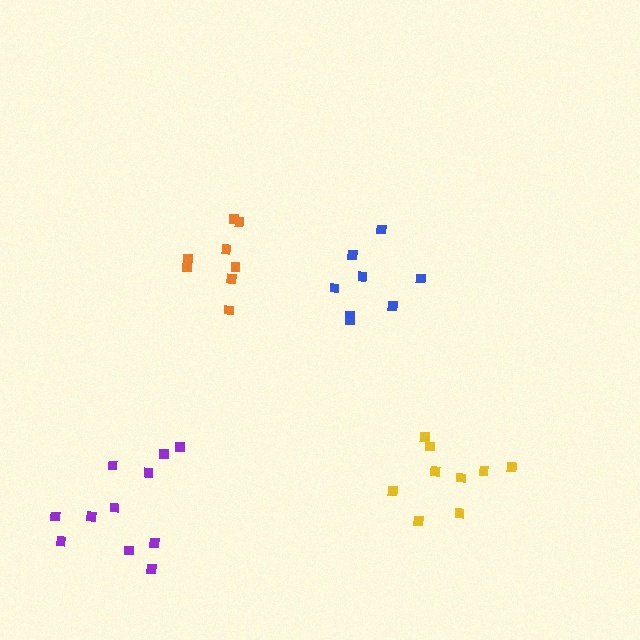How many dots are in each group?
Group 1: 8 dots, Group 2: 8 dots, Group 3: 11 dots, Group 4: 9 dots (36 total).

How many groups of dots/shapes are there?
There are 4 groups.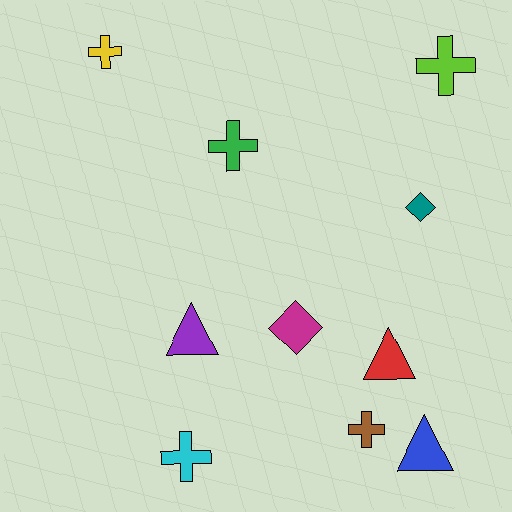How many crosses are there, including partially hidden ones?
There are 5 crosses.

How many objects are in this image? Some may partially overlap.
There are 10 objects.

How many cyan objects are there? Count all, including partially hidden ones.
There is 1 cyan object.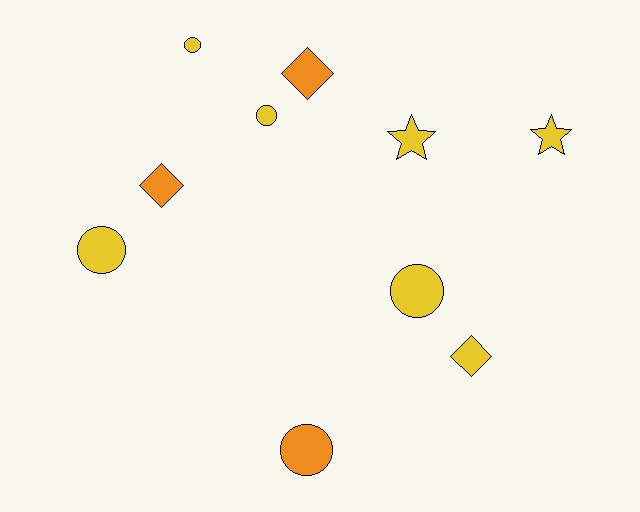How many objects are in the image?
There are 10 objects.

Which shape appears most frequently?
Circle, with 5 objects.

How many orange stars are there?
There are no orange stars.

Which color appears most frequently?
Yellow, with 7 objects.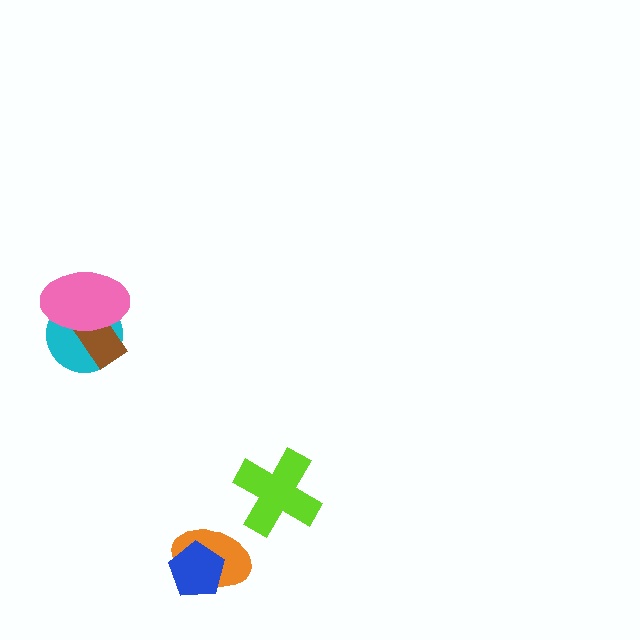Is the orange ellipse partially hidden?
Yes, it is partially covered by another shape.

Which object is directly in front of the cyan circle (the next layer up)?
The brown rectangle is directly in front of the cyan circle.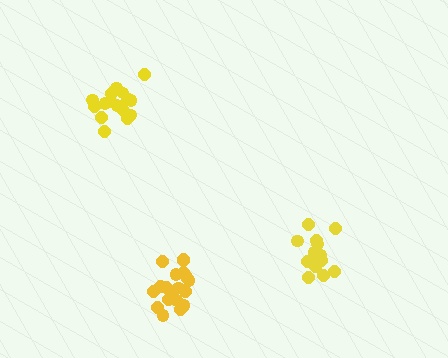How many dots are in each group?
Group 1: 19 dots, Group 2: 14 dots, Group 3: 16 dots (49 total).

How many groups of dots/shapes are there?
There are 3 groups.